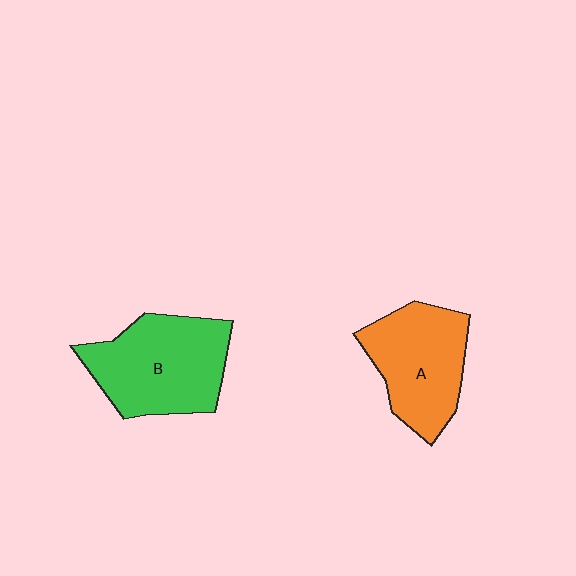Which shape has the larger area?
Shape B (green).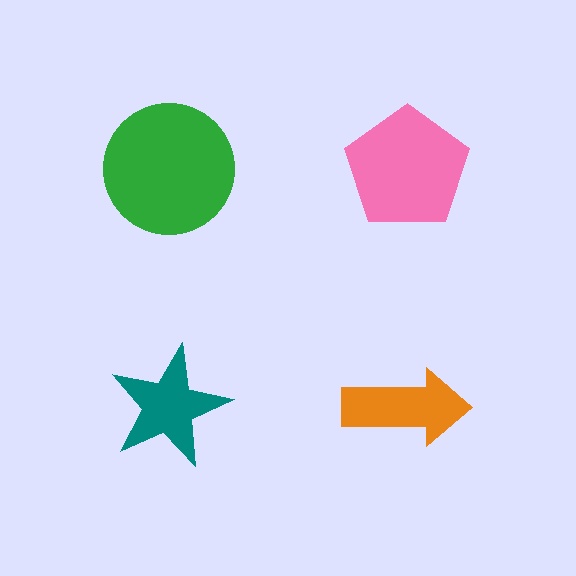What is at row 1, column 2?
A pink pentagon.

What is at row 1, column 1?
A green circle.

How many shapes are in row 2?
2 shapes.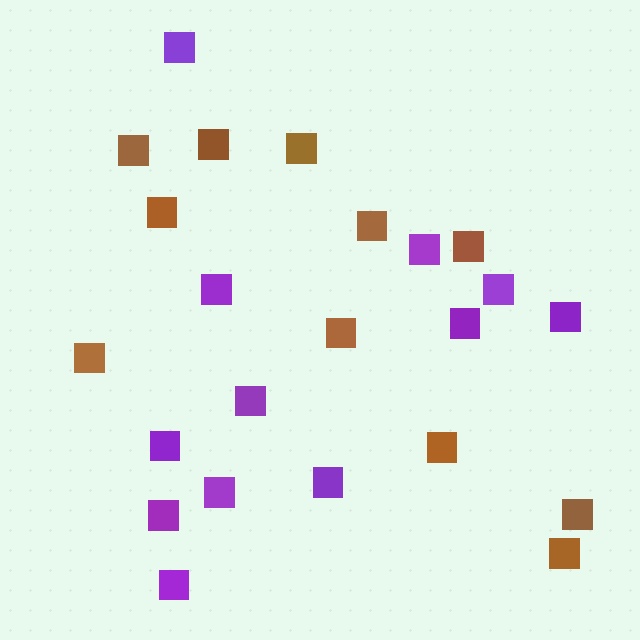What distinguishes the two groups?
There are 2 groups: one group of purple squares (12) and one group of brown squares (11).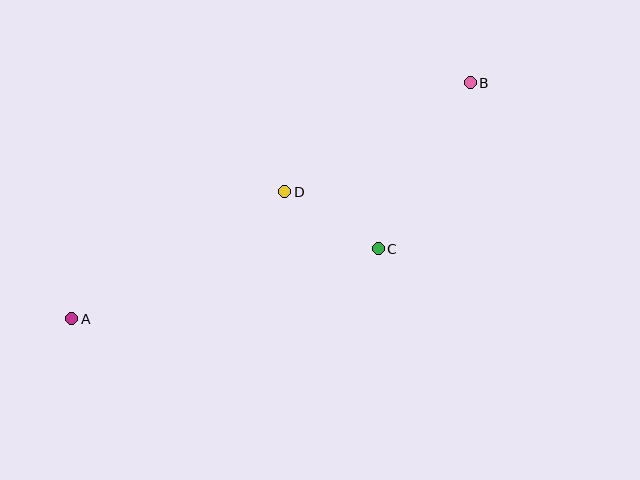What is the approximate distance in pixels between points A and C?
The distance between A and C is approximately 315 pixels.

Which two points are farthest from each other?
Points A and B are farthest from each other.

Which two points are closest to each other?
Points C and D are closest to each other.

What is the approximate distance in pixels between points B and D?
The distance between B and D is approximately 215 pixels.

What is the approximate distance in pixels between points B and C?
The distance between B and C is approximately 190 pixels.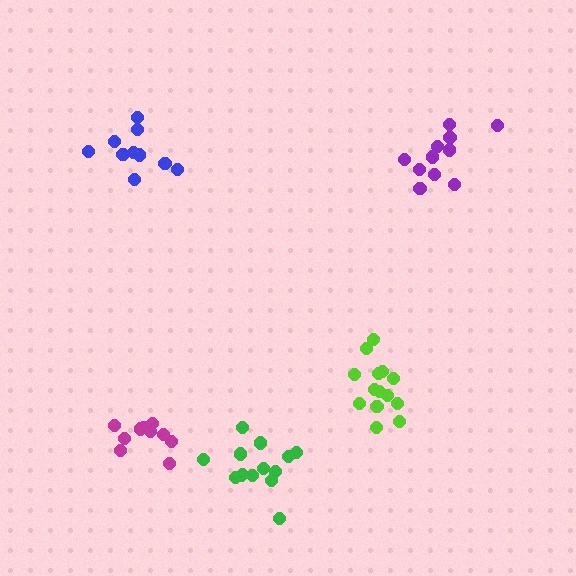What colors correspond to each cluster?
The clusters are colored: lime, blue, magenta, green, purple.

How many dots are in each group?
Group 1: 14 dots, Group 2: 10 dots, Group 3: 10 dots, Group 4: 14 dots, Group 5: 11 dots (59 total).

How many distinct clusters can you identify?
There are 5 distinct clusters.